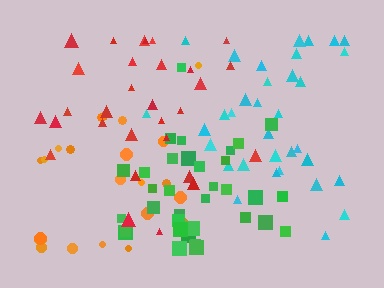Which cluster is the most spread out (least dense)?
Red.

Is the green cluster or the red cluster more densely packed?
Green.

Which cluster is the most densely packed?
Green.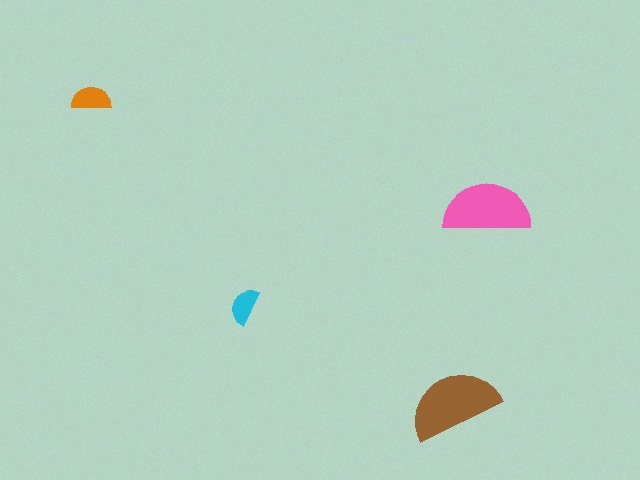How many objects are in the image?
There are 4 objects in the image.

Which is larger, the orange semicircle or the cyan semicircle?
The orange one.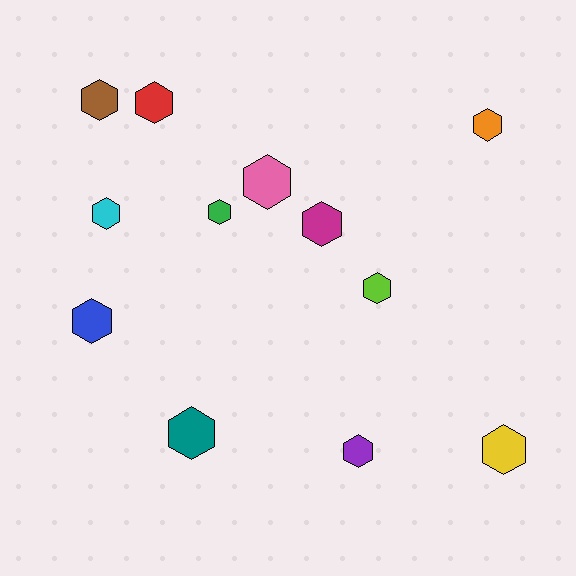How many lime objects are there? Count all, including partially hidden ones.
There is 1 lime object.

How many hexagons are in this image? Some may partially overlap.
There are 12 hexagons.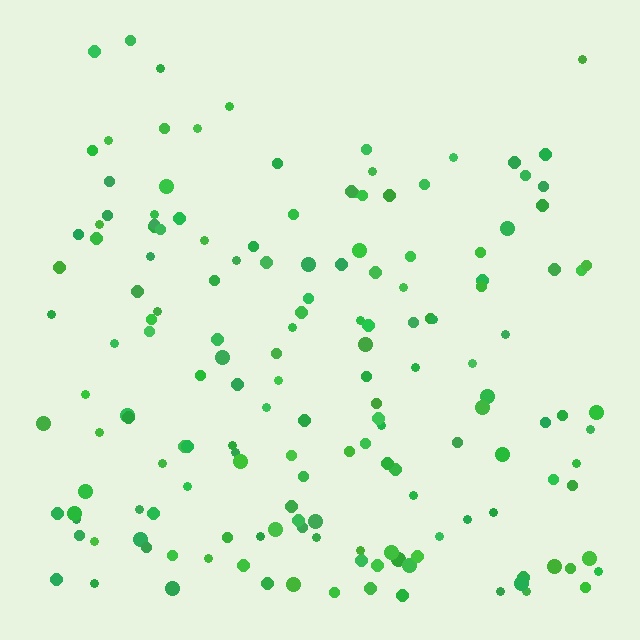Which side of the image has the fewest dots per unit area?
The top.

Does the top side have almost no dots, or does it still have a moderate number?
Still a moderate number, just noticeably fewer than the bottom.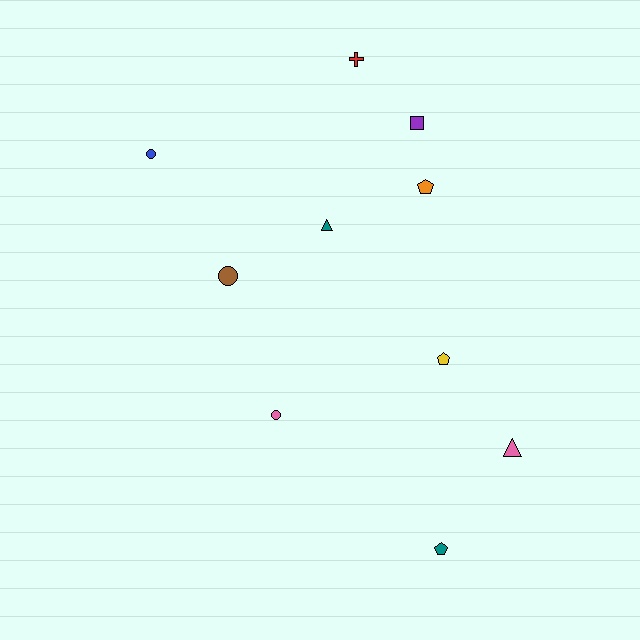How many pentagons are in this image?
There are 3 pentagons.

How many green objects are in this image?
There are no green objects.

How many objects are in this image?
There are 10 objects.